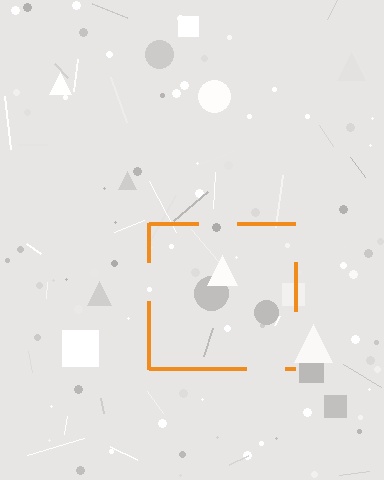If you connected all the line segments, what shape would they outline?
They would outline a square.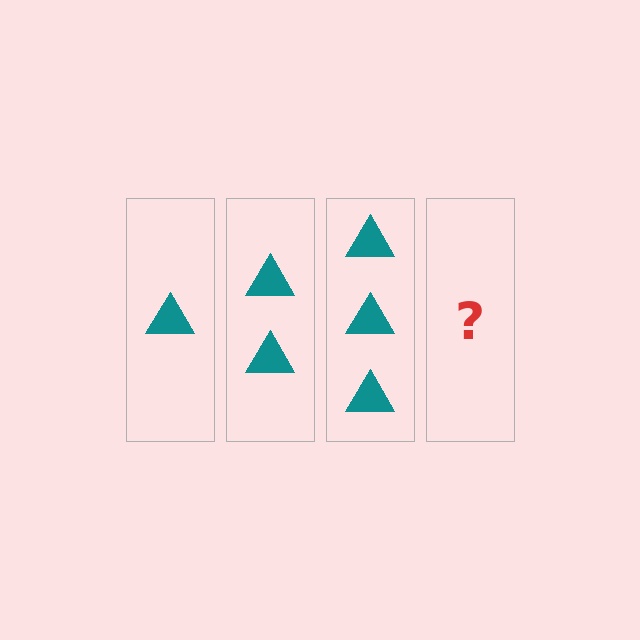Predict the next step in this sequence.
The next step is 4 triangles.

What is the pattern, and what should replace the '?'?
The pattern is that each step adds one more triangle. The '?' should be 4 triangles.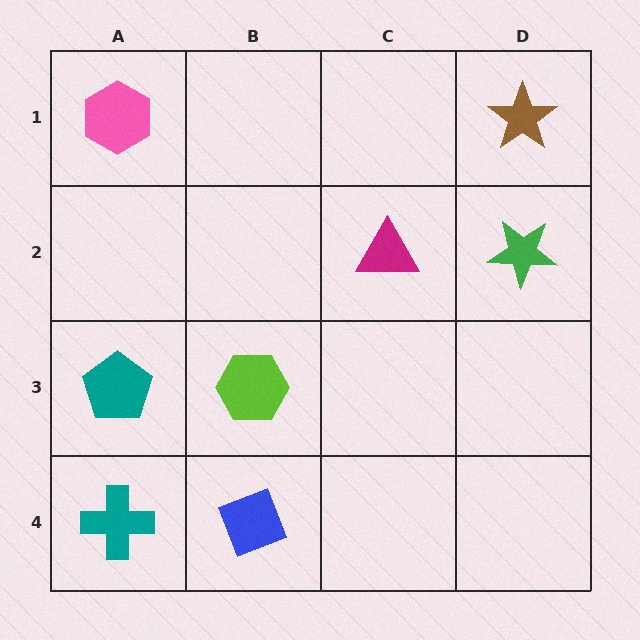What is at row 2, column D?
A green star.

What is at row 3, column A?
A teal pentagon.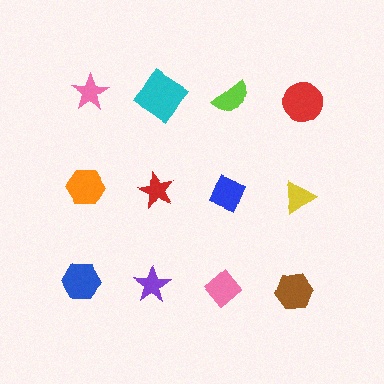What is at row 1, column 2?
A cyan diamond.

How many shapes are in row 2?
4 shapes.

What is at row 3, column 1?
A blue hexagon.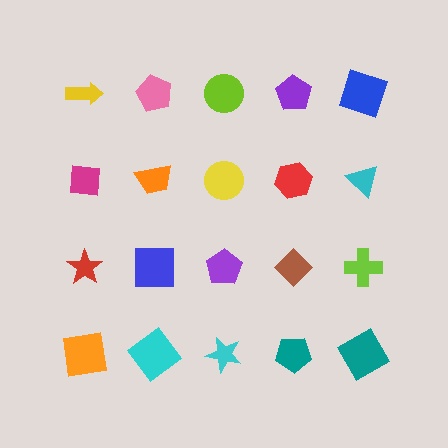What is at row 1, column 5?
A blue square.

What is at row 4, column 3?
A cyan star.